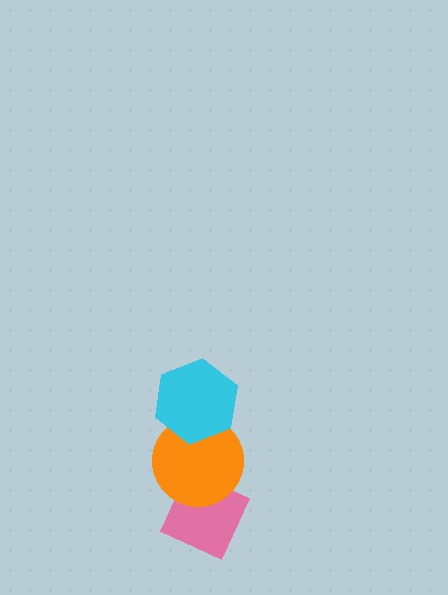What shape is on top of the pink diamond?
The orange circle is on top of the pink diamond.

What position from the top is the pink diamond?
The pink diamond is 3rd from the top.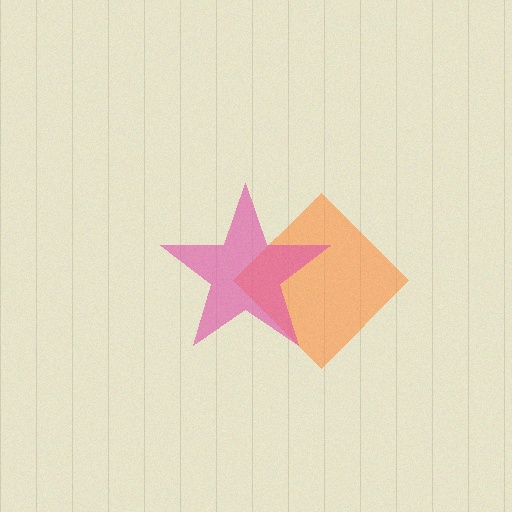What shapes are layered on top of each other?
The layered shapes are: an orange diamond, a pink star.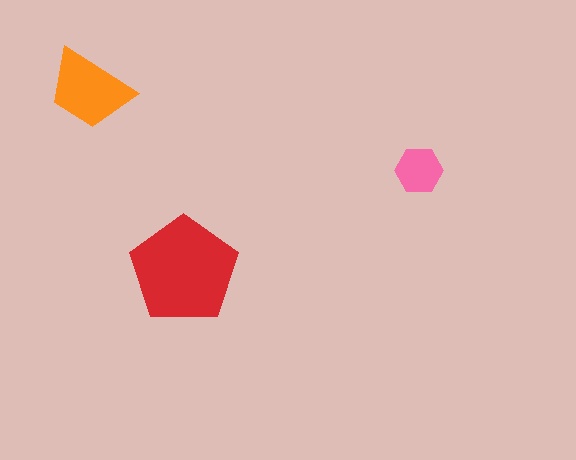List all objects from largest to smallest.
The red pentagon, the orange trapezoid, the pink hexagon.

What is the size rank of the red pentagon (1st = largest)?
1st.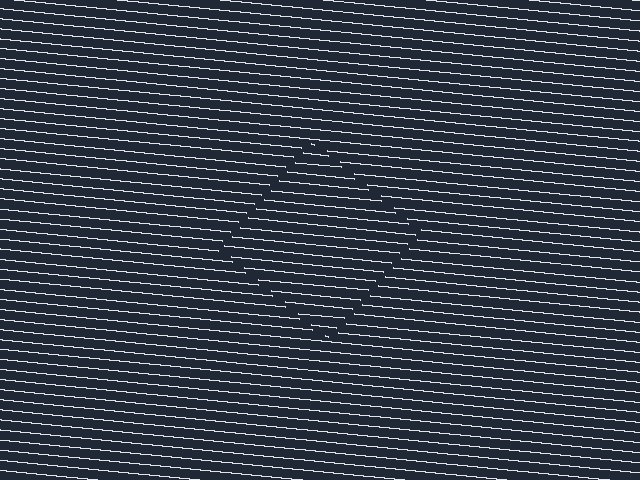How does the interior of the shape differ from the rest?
The interior of the shape contains the same grating, shifted by half a period — the contour is defined by the phase discontinuity where line-ends from the inner and outer gratings abut.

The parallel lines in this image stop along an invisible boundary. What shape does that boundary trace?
An illusory square. The interior of the shape contains the same grating, shifted by half a period — the contour is defined by the phase discontinuity where line-ends from the inner and outer gratings abut.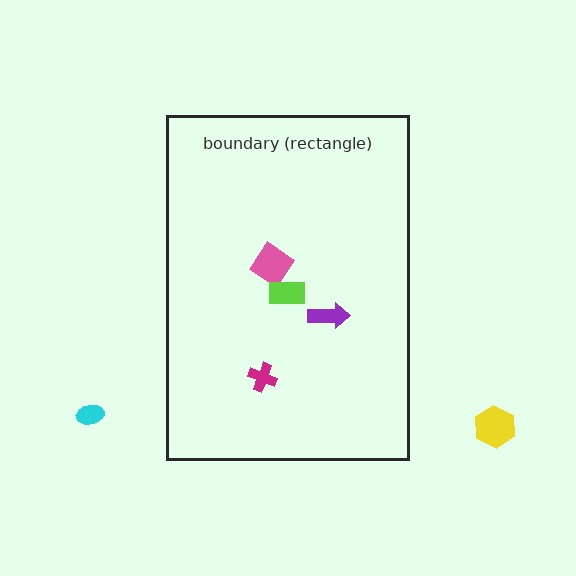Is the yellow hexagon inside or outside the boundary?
Outside.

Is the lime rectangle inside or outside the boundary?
Inside.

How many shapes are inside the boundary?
4 inside, 2 outside.